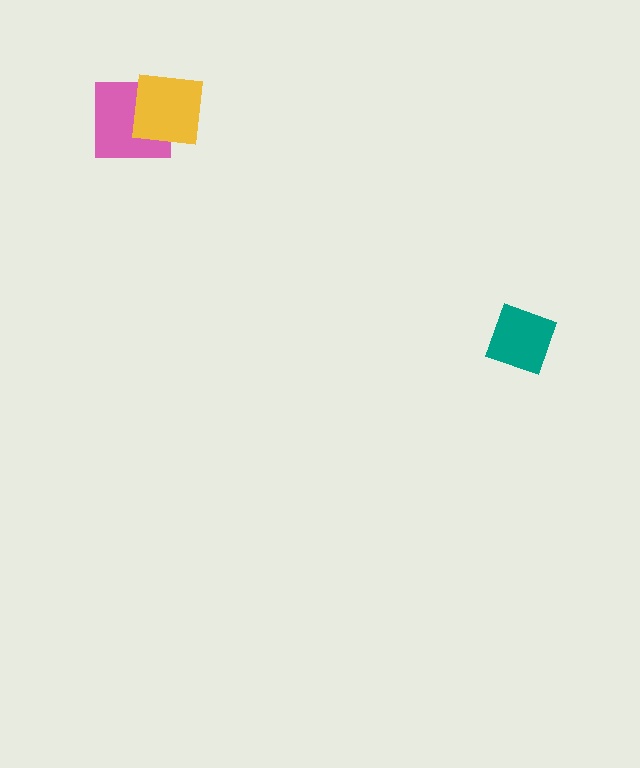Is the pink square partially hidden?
Yes, it is partially covered by another shape.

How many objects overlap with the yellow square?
1 object overlaps with the yellow square.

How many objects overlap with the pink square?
1 object overlaps with the pink square.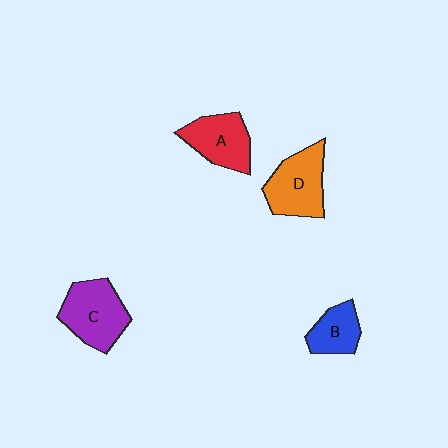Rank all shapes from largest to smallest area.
From largest to smallest: C (purple), D (orange), A (red), B (blue).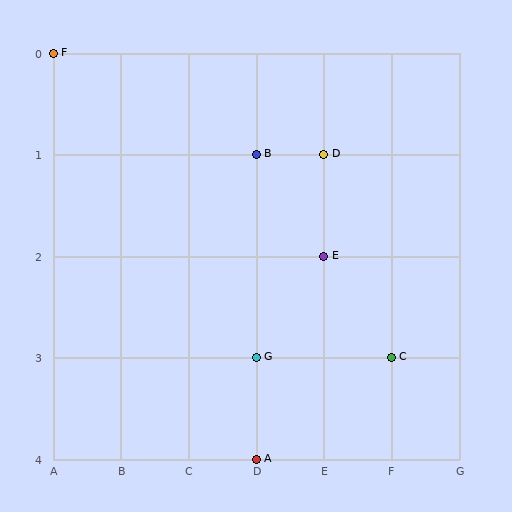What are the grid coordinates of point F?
Point F is at grid coordinates (A, 0).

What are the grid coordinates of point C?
Point C is at grid coordinates (F, 3).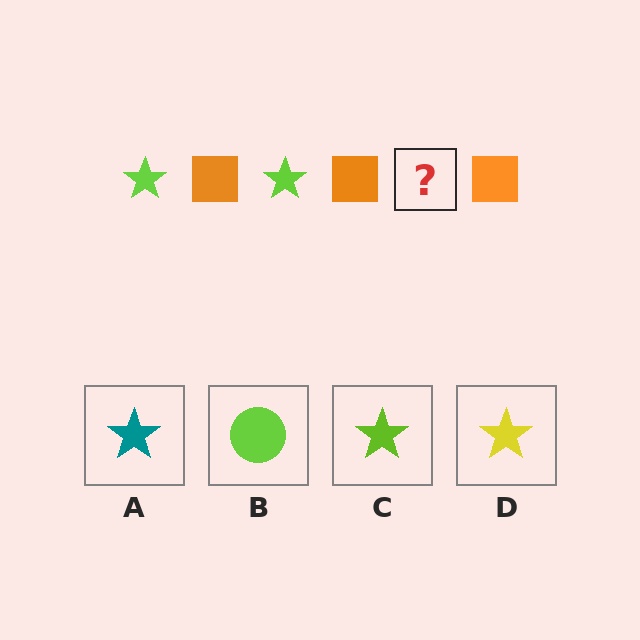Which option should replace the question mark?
Option C.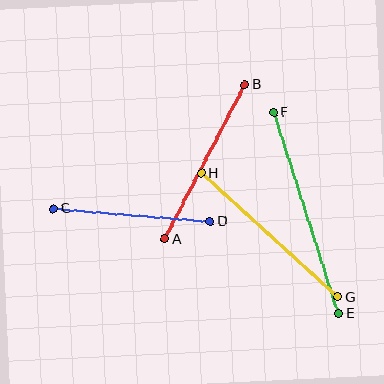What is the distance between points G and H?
The distance is approximately 184 pixels.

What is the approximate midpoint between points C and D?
The midpoint is at approximately (132, 215) pixels.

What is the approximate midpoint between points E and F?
The midpoint is at approximately (306, 213) pixels.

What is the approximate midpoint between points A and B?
The midpoint is at approximately (205, 162) pixels.